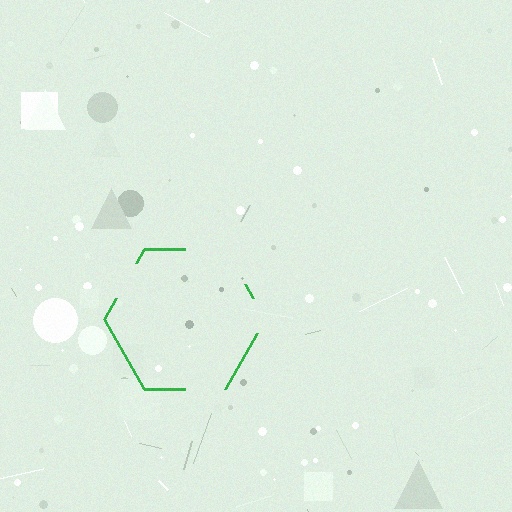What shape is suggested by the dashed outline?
The dashed outline suggests a hexagon.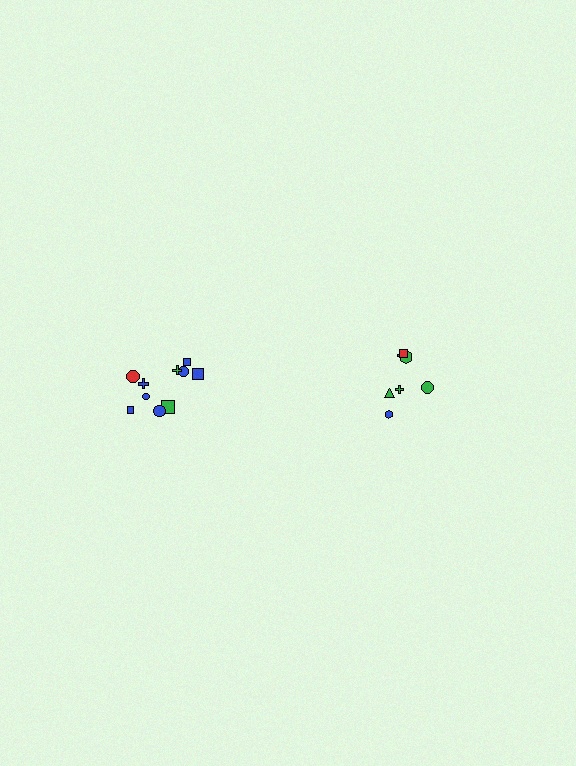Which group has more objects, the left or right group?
The left group.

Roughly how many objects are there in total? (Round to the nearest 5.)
Roughly 15 objects in total.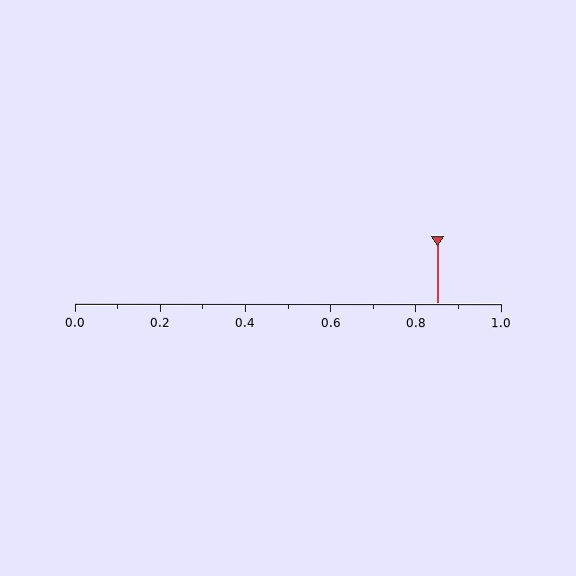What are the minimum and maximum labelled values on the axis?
The axis runs from 0.0 to 1.0.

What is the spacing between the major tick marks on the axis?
The major ticks are spaced 0.2 apart.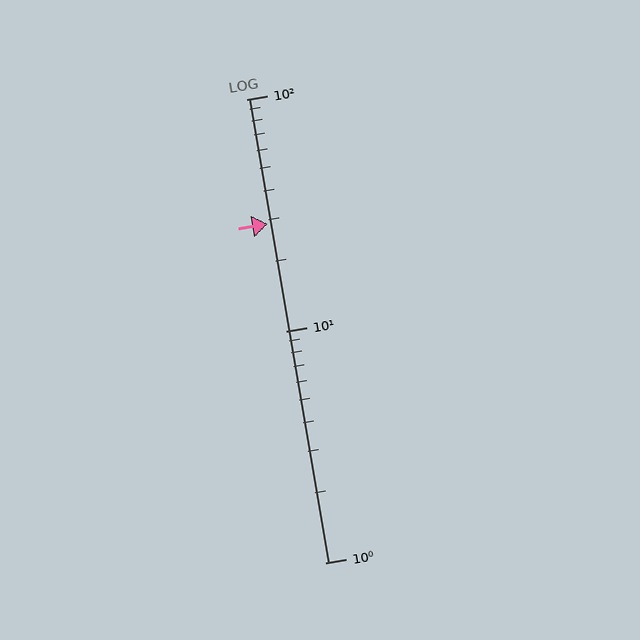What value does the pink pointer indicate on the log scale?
The pointer indicates approximately 29.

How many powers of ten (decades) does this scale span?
The scale spans 2 decades, from 1 to 100.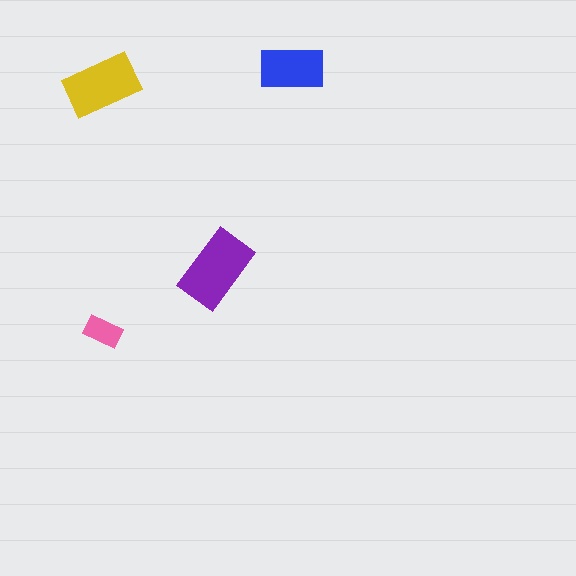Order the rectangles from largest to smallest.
the purple one, the yellow one, the blue one, the pink one.